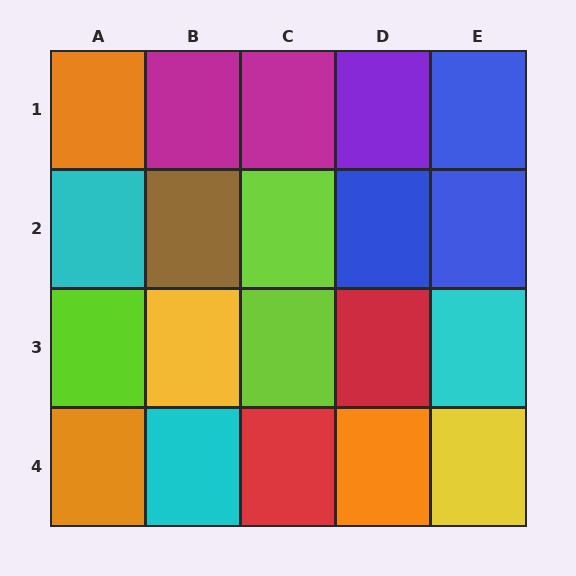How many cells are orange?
3 cells are orange.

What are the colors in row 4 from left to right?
Orange, cyan, red, orange, yellow.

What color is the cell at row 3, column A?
Lime.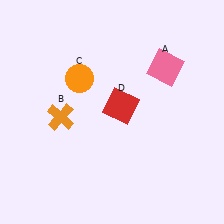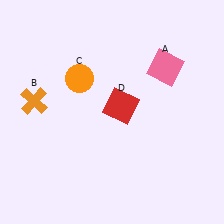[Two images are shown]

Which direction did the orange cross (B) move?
The orange cross (B) moved left.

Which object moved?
The orange cross (B) moved left.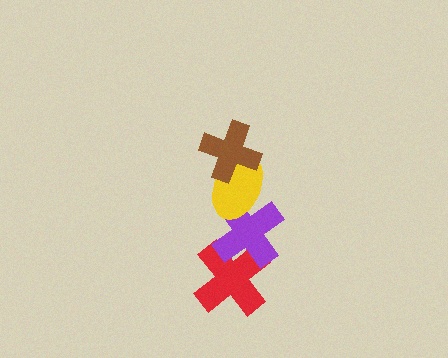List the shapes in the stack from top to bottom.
From top to bottom: the brown cross, the yellow ellipse, the purple cross, the red cross.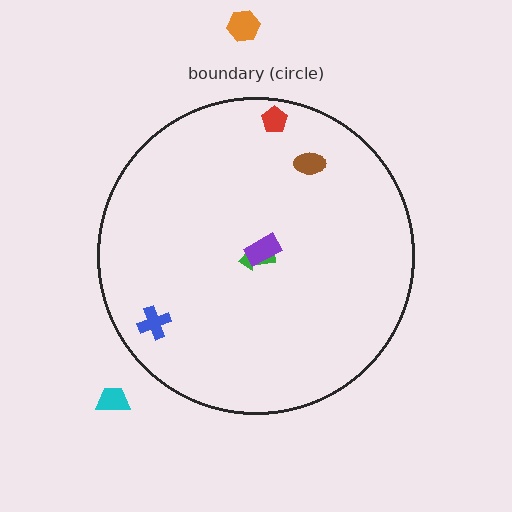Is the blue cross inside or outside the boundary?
Inside.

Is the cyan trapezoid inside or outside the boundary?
Outside.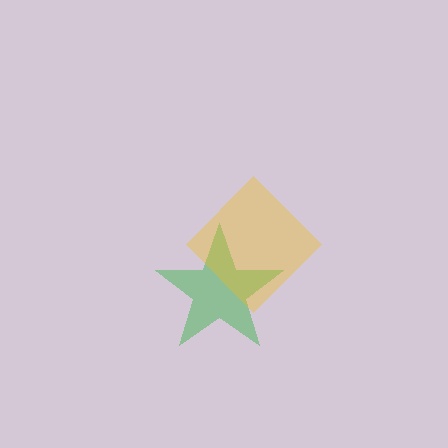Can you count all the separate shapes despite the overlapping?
Yes, there are 2 separate shapes.